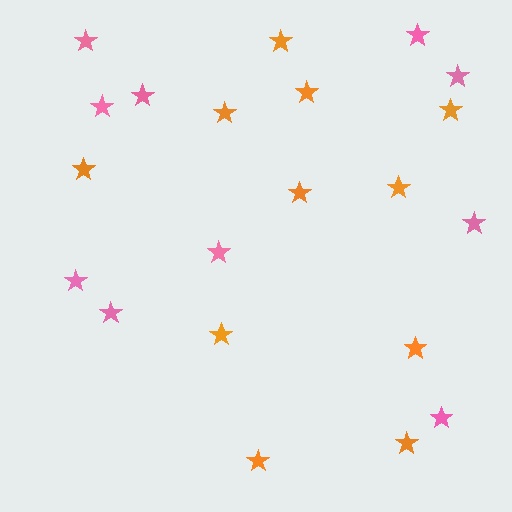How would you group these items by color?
There are 2 groups: one group of orange stars (11) and one group of pink stars (10).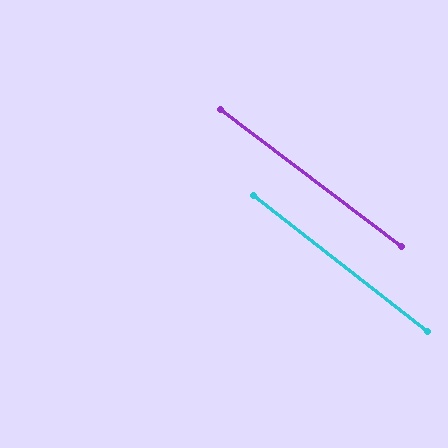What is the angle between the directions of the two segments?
Approximately 1 degree.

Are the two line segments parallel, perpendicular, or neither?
Parallel — their directions differ by only 0.8°.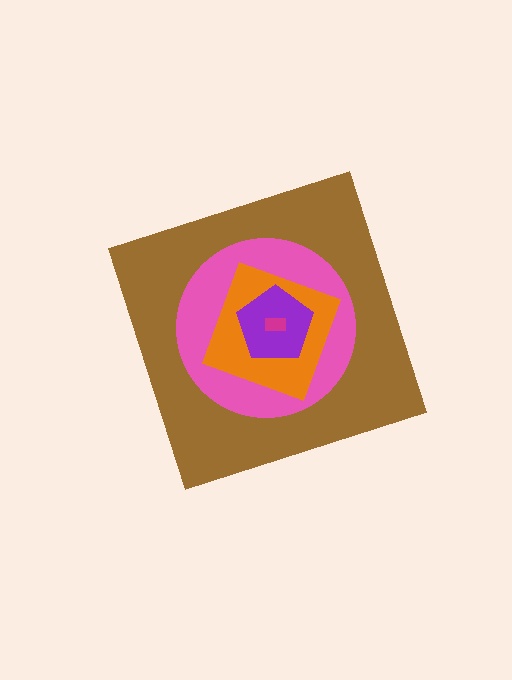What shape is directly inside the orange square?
The purple pentagon.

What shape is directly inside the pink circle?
The orange square.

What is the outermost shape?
The brown diamond.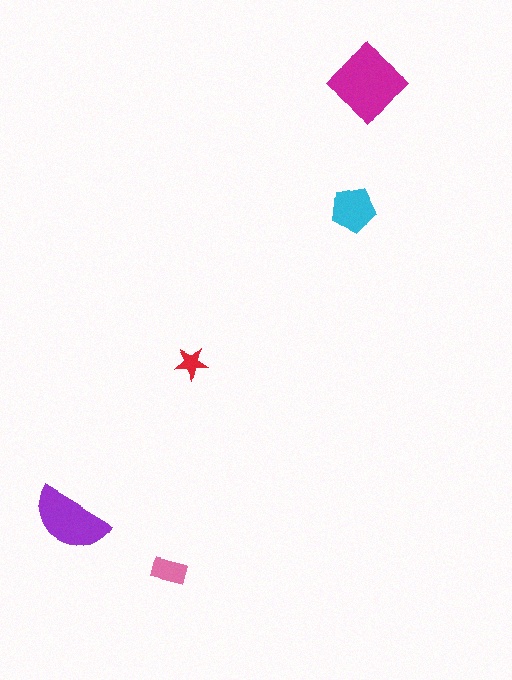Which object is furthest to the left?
The purple semicircle is leftmost.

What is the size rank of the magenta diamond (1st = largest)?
1st.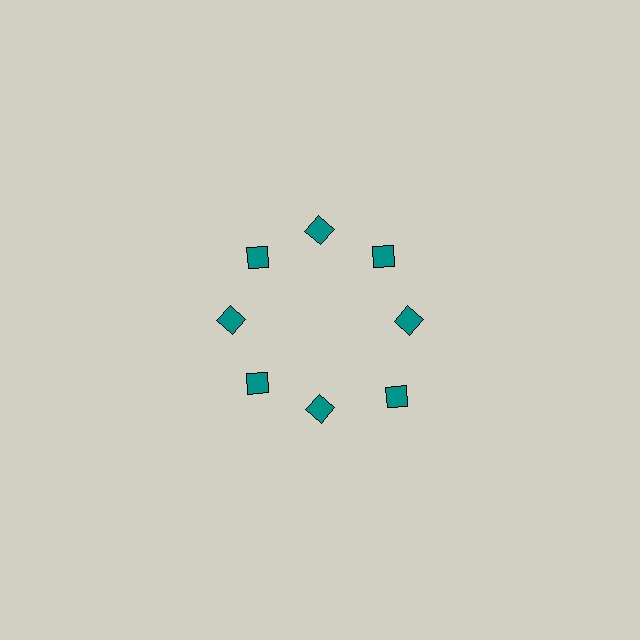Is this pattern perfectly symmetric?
No. The 8 teal diamonds are arranged in a ring, but one element near the 4 o'clock position is pushed outward from the center, breaking the 8-fold rotational symmetry.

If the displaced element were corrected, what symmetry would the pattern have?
It would have 8-fold rotational symmetry — the pattern would map onto itself every 45 degrees.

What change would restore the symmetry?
The symmetry would be restored by moving it inward, back onto the ring so that all 8 diamonds sit at equal angles and equal distance from the center.